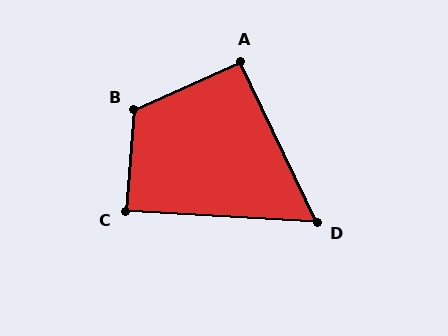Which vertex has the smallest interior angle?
D, at approximately 61 degrees.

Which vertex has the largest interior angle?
B, at approximately 119 degrees.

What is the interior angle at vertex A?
Approximately 91 degrees (approximately right).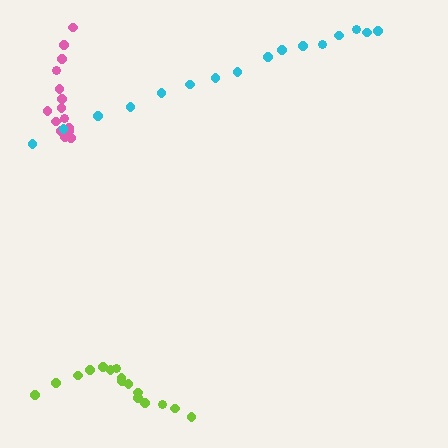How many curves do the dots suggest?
There are 3 distinct paths.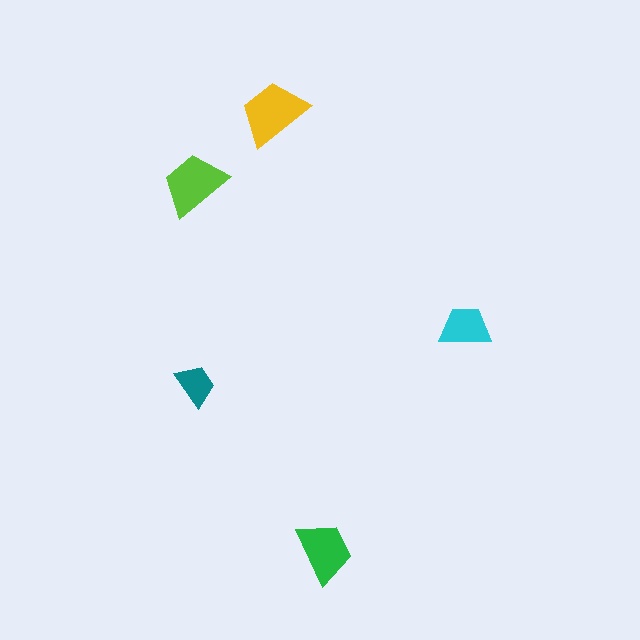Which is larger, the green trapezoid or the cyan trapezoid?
The green one.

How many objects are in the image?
There are 5 objects in the image.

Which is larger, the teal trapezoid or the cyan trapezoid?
The cyan one.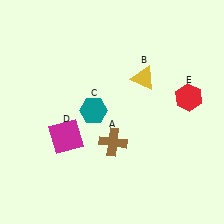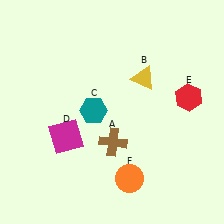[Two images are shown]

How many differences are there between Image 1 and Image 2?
There is 1 difference between the two images.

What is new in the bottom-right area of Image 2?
An orange circle (F) was added in the bottom-right area of Image 2.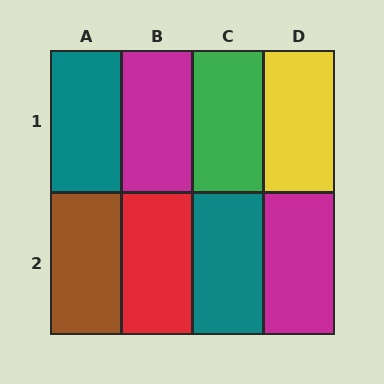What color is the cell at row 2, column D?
Magenta.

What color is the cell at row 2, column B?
Red.